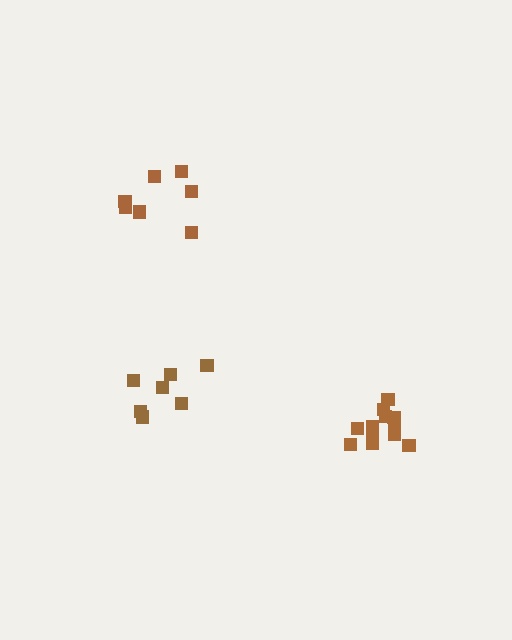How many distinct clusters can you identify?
There are 3 distinct clusters.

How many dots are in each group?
Group 1: 12 dots, Group 2: 7 dots, Group 3: 7 dots (26 total).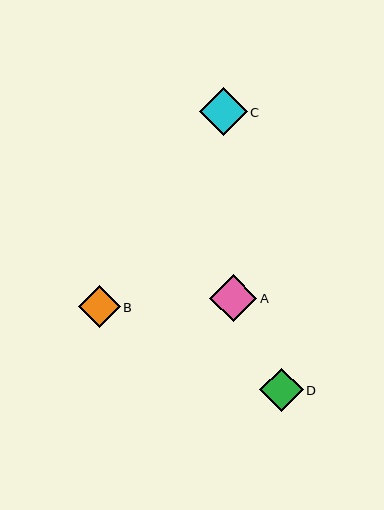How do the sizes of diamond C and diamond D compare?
Diamond C and diamond D are approximately the same size.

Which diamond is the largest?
Diamond C is the largest with a size of approximately 47 pixels.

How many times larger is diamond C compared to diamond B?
Diamond C is approximately 1.1 times the size of diamond B.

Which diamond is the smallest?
Diamond B is the smallest with a size of approximately 42 pixels.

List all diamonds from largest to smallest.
From largest to smallest: C, A, D, B.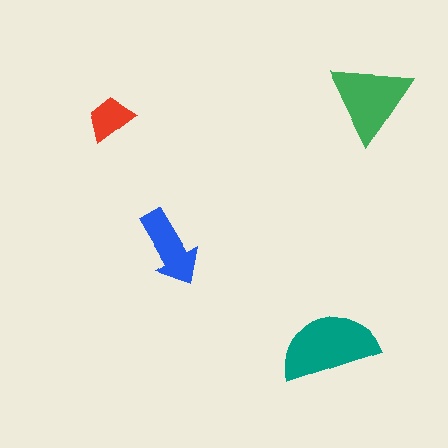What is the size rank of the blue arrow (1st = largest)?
3rd.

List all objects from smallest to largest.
The red trapezoid, the blue arrow, the green triangle, the teal semicircle.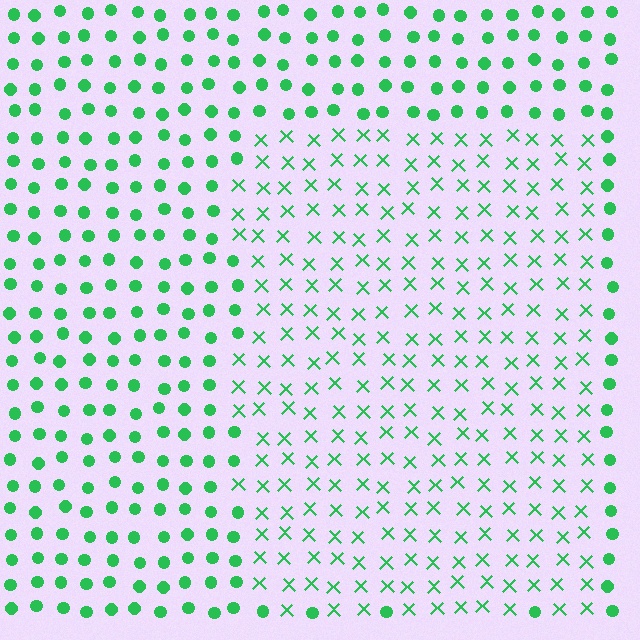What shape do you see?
I see a rectangle.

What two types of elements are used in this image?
The image uses X marks inside the rectangle region and circles outside it.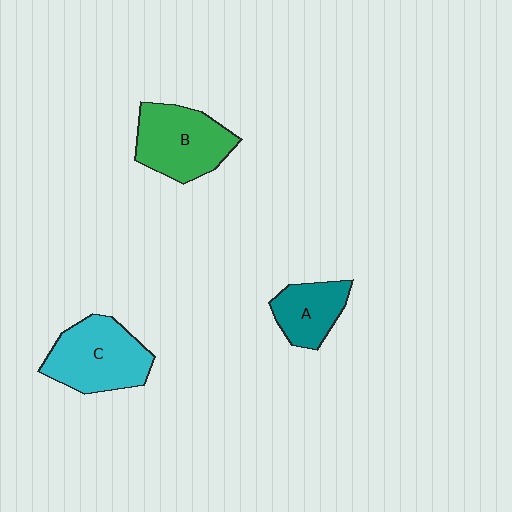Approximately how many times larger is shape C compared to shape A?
Approximately 1.6 times.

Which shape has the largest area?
Shape C (cyan).